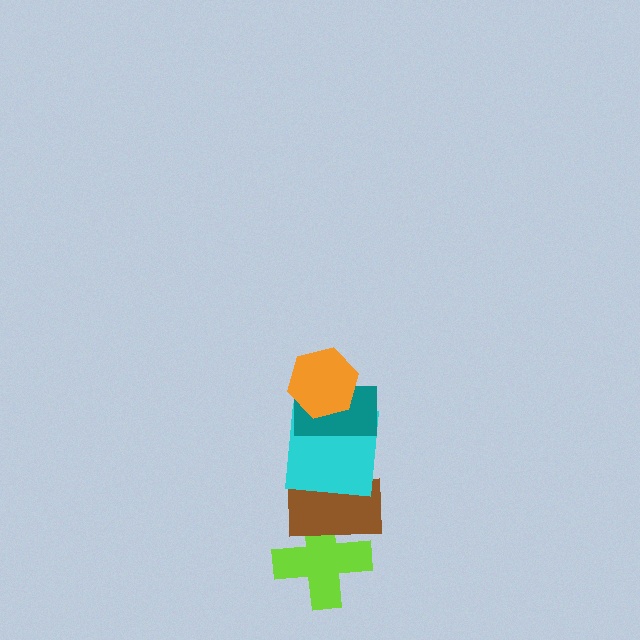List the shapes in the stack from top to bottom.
From top to bottom: the orange hexagon, the teal rectangle, the cyan square, the brown rectangle, the lime cross.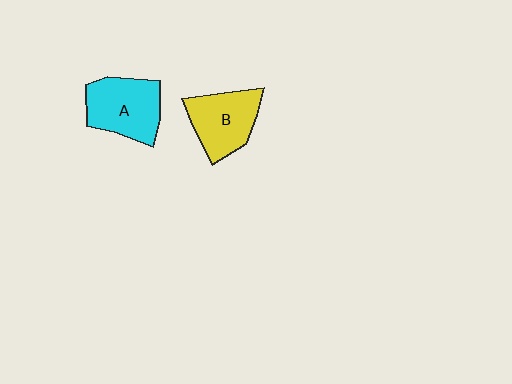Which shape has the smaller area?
Shape B (yellow).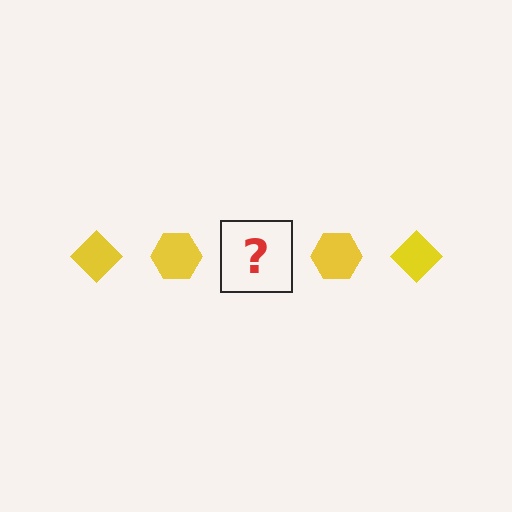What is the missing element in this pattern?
The missing element is a yellow diamond.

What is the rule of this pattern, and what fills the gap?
The rule is that the pattern cycles through diamond, hexagon shapes in yellow. The gap should be filled with a yellow diamond.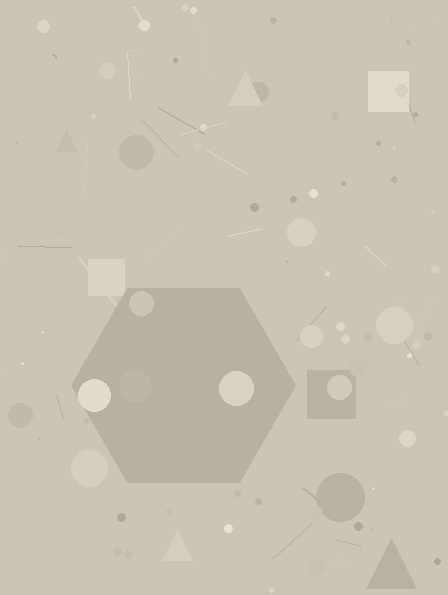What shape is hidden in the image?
A hexagon is hidden in the image.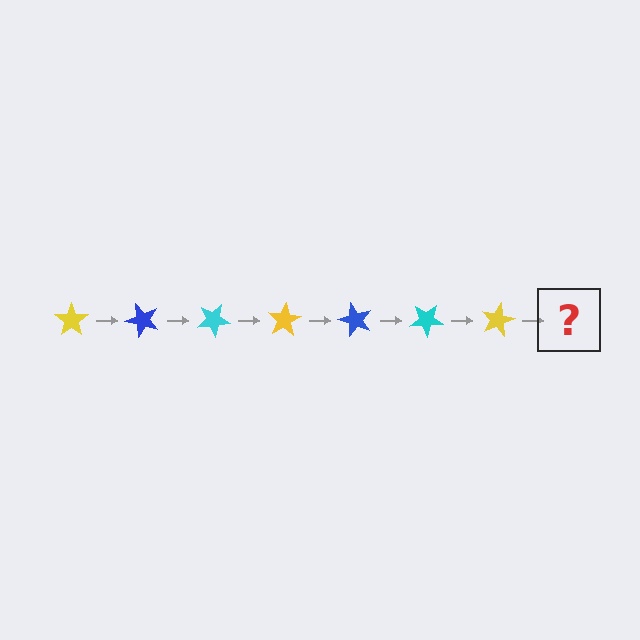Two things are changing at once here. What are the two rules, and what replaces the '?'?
The two rules are that it rotates 50 degrees each step and the color cycles through yellow, blue, and cyan. The '?' should be a blue star, rotated 350 degrees from the start.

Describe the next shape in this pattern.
It should be a blue star, rotated 350 degrees from the start.